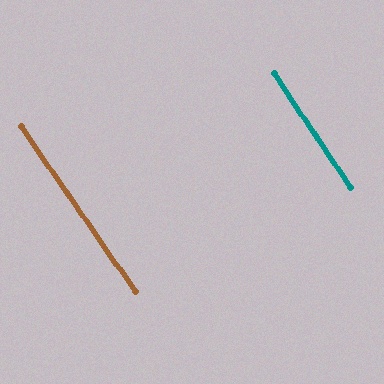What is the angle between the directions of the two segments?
Approximately 1 degree.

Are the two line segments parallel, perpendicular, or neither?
Parallel — their directions differ by only 0.9°.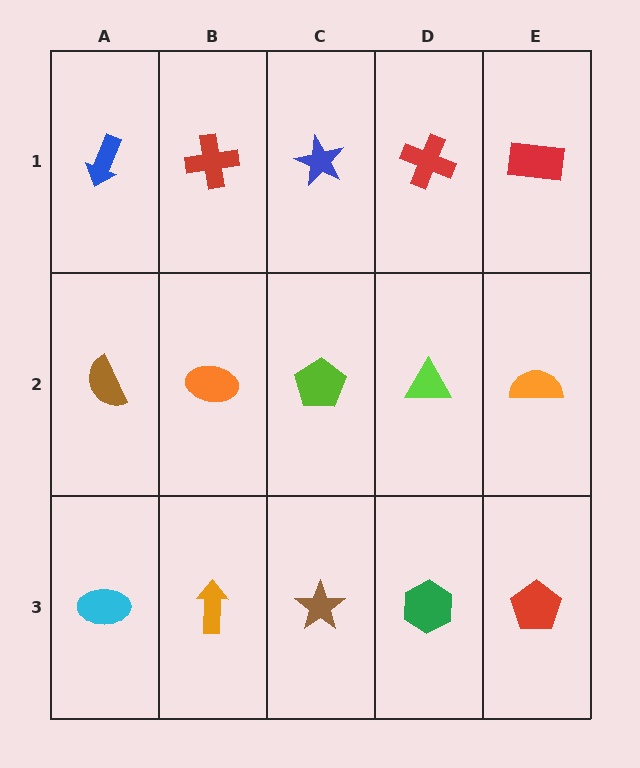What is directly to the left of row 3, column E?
A green hexagon.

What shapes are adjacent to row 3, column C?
A lime pentagon (row 2, column C), an orange arrow (row 3, column B), a green hexagon (row 3, column D).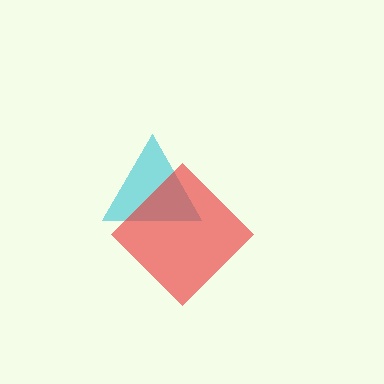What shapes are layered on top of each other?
The layered shapes are: a cyan triangle, a red diamond.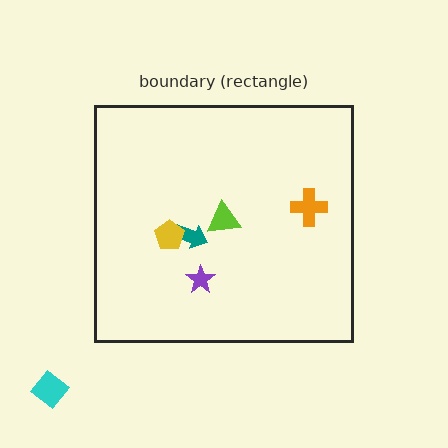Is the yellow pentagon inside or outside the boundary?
Inside.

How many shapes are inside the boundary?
5 inside, 1 outside.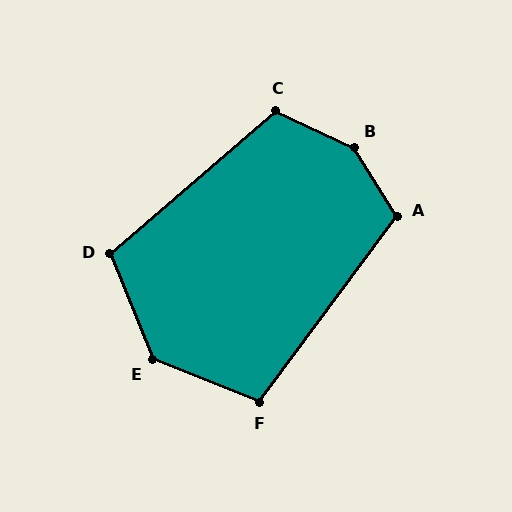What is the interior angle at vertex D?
Approximately 109 degrees (obtuse).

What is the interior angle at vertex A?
Approximately 112 degrees (obtuse).